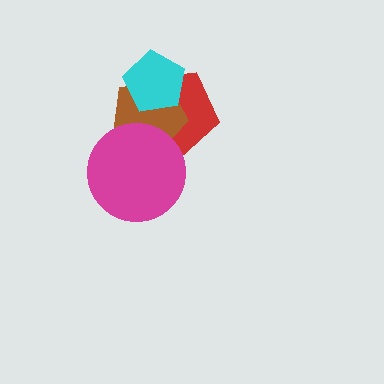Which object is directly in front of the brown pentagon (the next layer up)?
The magenta circle is directly in front of the brown pentagon.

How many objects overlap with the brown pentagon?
3 objects overlap with the brown pentagon.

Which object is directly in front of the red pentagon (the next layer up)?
The brown pentagon is directly in front of the red pentagon.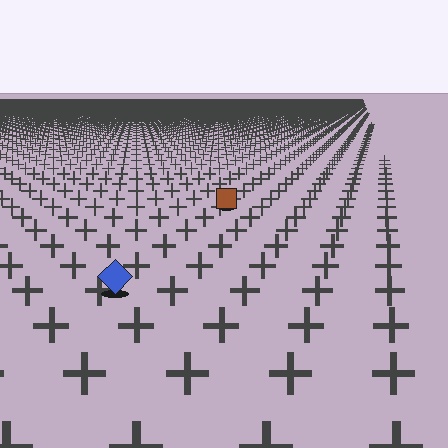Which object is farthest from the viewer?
The brown square is farthest from the viewer. It appears smaller and the ground texture around it is denser.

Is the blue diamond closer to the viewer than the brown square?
Yes. The blue diamond is closer — you can tell from the texture gradient: the ground texture is coarser near it.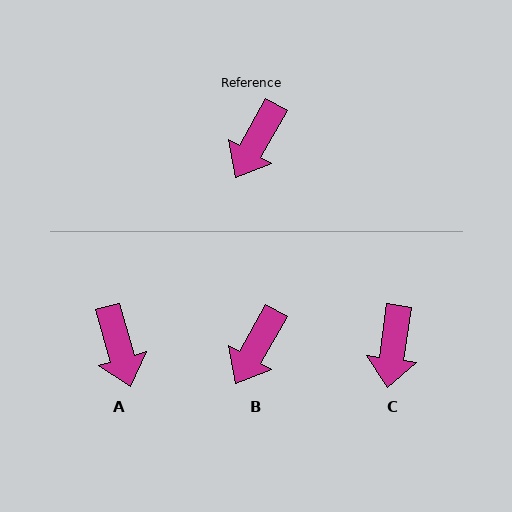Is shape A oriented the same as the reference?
No, it is off by about 45 degrees.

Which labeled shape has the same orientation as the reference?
B.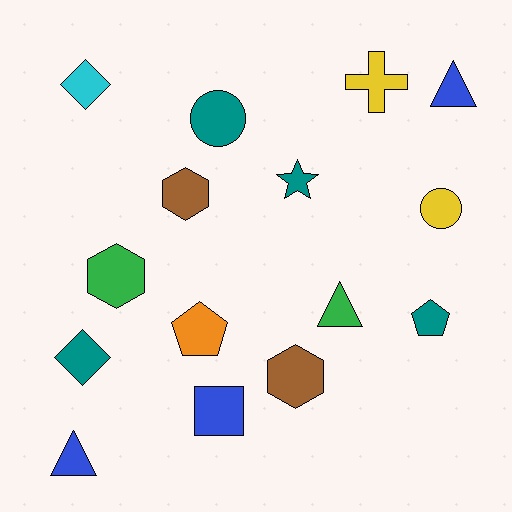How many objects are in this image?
There are 15 objects.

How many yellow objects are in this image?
There are 2 yellow objects.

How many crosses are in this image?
There is 1 cross.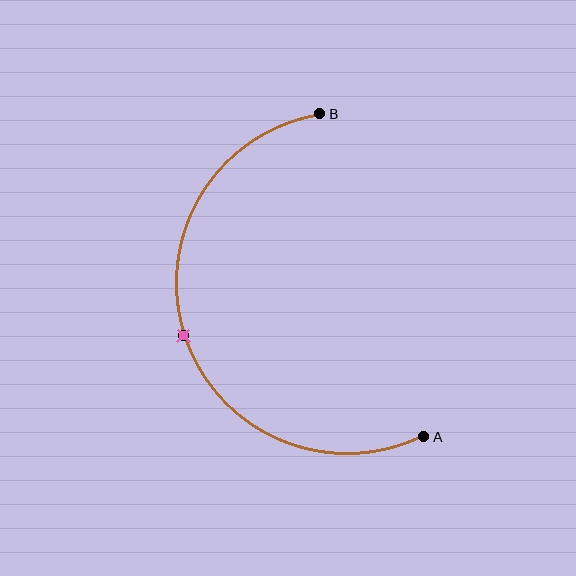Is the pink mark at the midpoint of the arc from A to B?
Yes. The pink mark lies on the arc at equal arc-length from both A and B — it is the arc midpoint.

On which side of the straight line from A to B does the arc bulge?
The arc bulges to the left of the straight line connecting A and B.